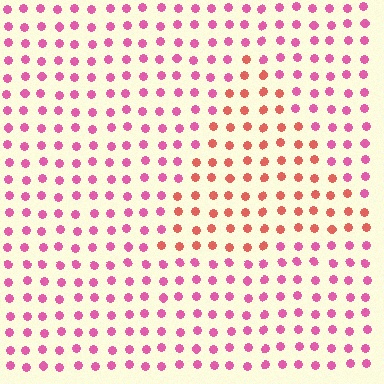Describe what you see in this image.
The image is filled with small pink elements in a uniform arrangement. A triangle-shaped region is visible where the elements are tinted to a slightly different hue, forming a subtle color boundary.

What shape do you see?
I see a triangle.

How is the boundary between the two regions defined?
The boundary is defined purely by a slight shift in hue (about 39 degrees). Spacing, size, and orientation are identical on both sides.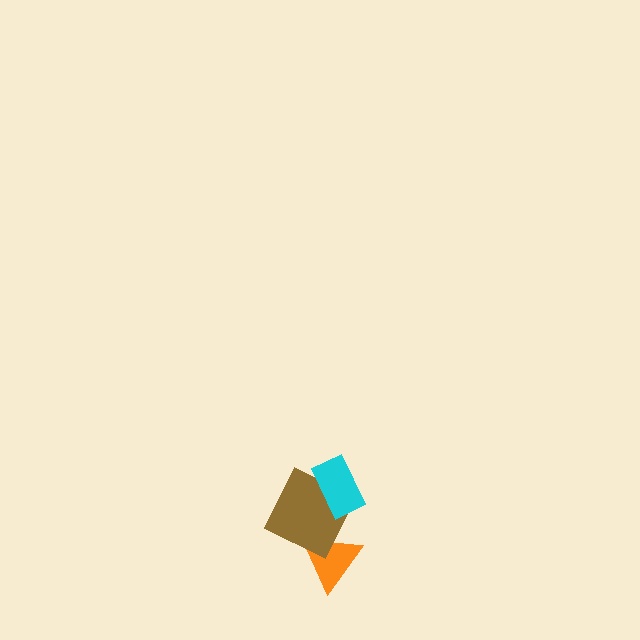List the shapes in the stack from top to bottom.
From top to bottom: the cyan rectangle, the brown square, the orange triangle.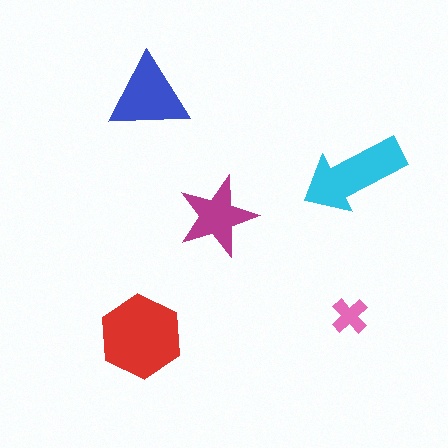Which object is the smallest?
The pink cross.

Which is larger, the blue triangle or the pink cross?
The blue triangle.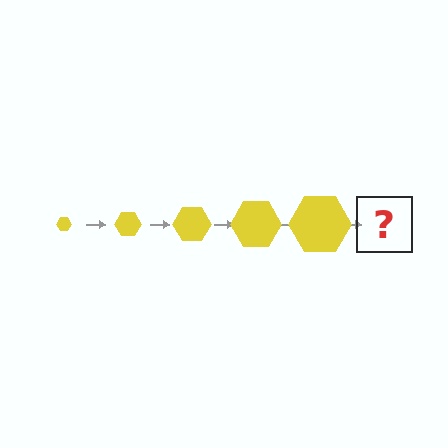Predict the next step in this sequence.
The next step is a yellow hexagon, larger than the previous one.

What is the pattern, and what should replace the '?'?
The pattern is that the hexagon gets progressively larger each step. The '?' should be a yellow hexagon, larger than the previous one.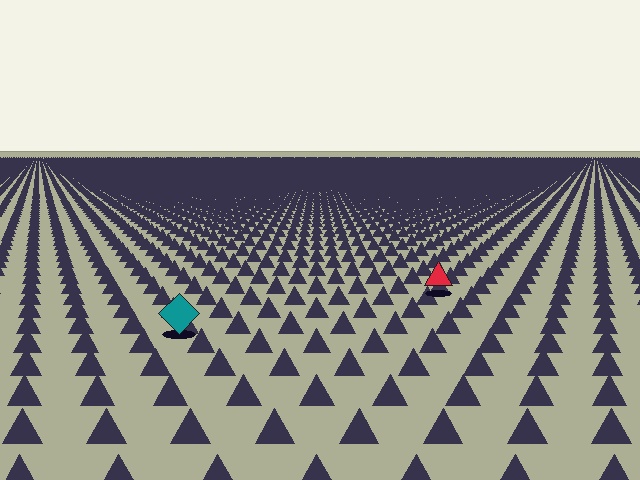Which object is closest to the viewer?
The teal diamond is closest. The texture marks near it are larger and more spread out.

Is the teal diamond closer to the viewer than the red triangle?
Yes. The teal diamond is closer — you can tell from the texture gradient: the ground texture is coarser near it.